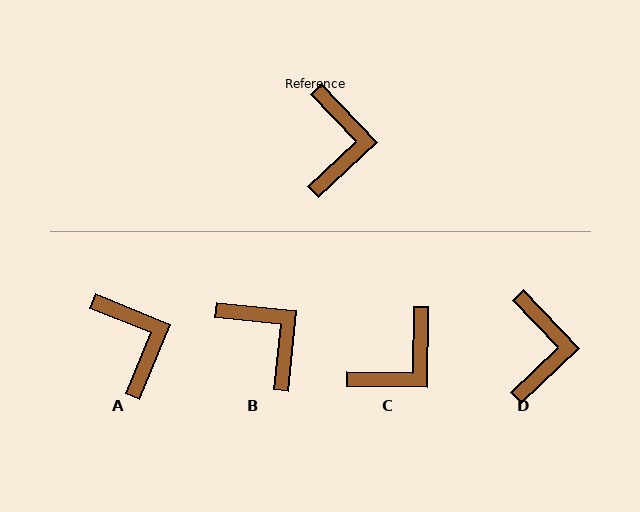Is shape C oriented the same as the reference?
No, it is off by about 44 degrees.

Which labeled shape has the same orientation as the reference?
D.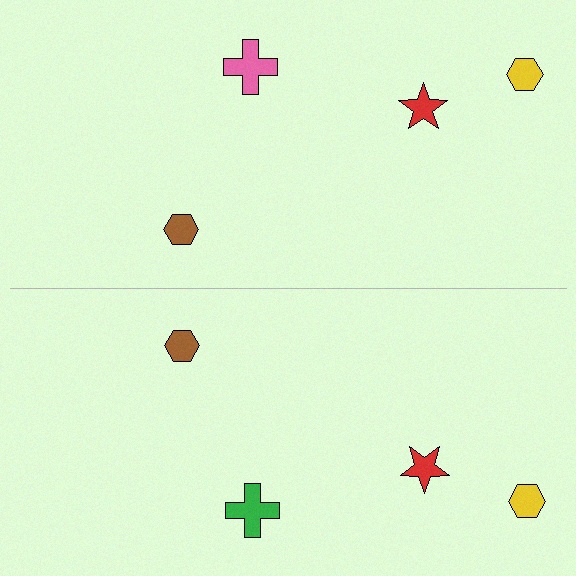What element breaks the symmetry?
The green cross on the bottom side breaks the symmetry — its mirror counterpart is pink.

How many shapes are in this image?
There are 8 shapes in this image.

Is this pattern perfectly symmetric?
No, the pattern is not perfectly symmetric. The green cross on the bottom side breaks the symmetry — its mirror counterpart is pink.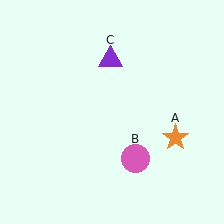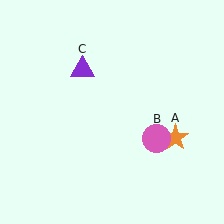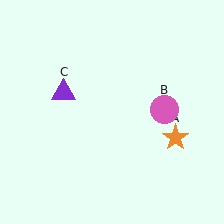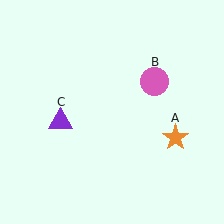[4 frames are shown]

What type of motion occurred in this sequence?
The pink circle (object B), purple triangle (object C) rotated counterclockwise around the center of the scene.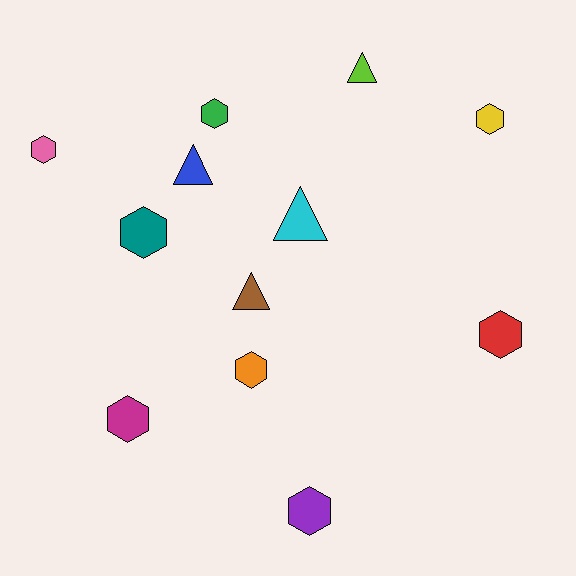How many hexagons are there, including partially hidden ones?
There are 8 hexagons.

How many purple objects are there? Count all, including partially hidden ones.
There is 1 purple object.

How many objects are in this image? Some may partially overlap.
There are 12 objects.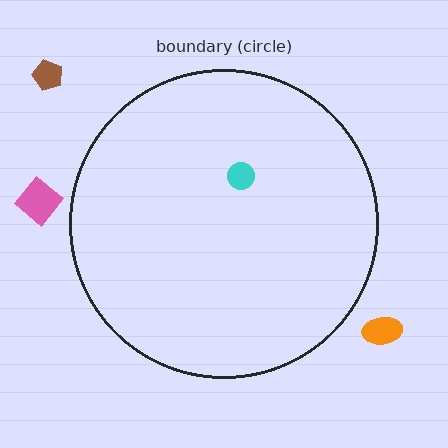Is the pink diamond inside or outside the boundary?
Outside.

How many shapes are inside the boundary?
1 inside, 3 outside.